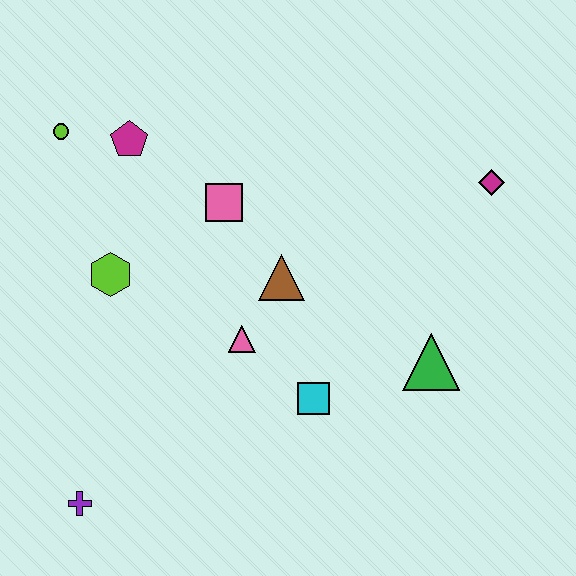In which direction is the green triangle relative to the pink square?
The green triangle is to the right of the pink square.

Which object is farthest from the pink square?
The purple cross is farthest from the pink square.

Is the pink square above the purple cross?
Yes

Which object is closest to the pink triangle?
The brown triangle is closest to the pink triangle.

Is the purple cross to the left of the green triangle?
Yes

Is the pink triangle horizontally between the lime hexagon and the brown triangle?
Yes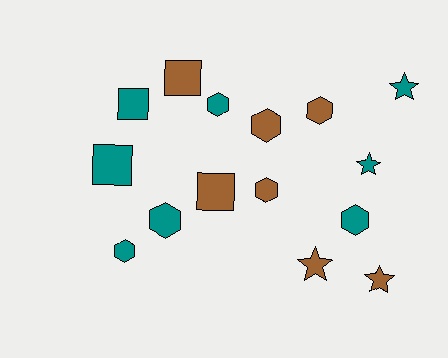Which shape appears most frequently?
Hexagon, with 7 objects.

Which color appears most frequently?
Teal, with 8 objects.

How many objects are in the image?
There are 15 objects.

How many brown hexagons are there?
There are 3 brown hexagons.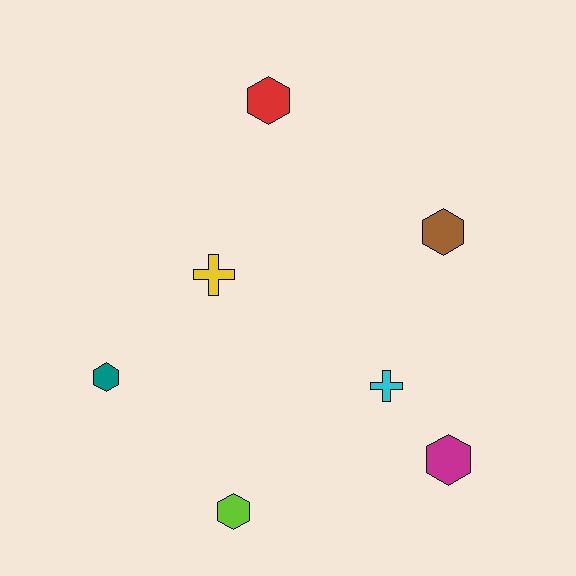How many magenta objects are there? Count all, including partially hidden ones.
There is 1 magenta object.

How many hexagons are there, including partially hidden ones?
There are 5 hexagons.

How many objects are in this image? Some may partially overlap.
There are 7 objects.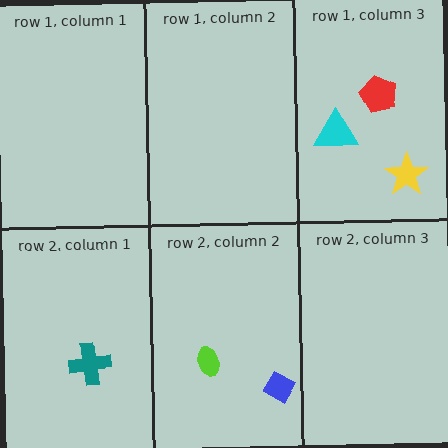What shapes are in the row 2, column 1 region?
The teal cross.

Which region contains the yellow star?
The row 1, column 3 region.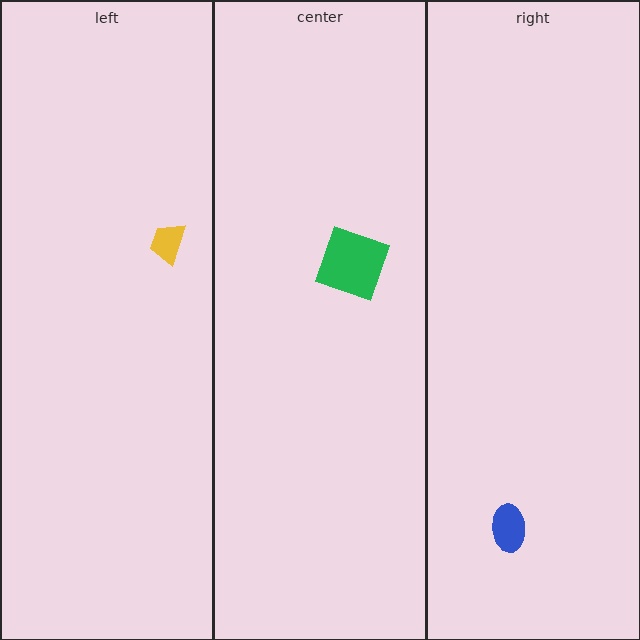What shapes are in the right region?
The blue ellipse.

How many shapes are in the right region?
1.